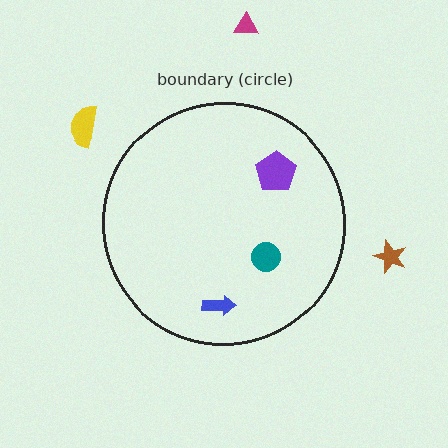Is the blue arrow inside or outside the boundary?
Inside.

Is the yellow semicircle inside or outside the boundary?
Outside.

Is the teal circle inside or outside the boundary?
Inside.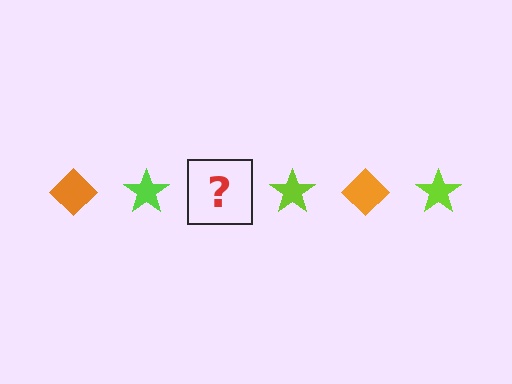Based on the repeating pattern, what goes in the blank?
The blank should be an orange diamond.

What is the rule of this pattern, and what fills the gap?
The rule is that the pattern alternates between orange diamond and lime star. The gap should be filled with an orange diamond.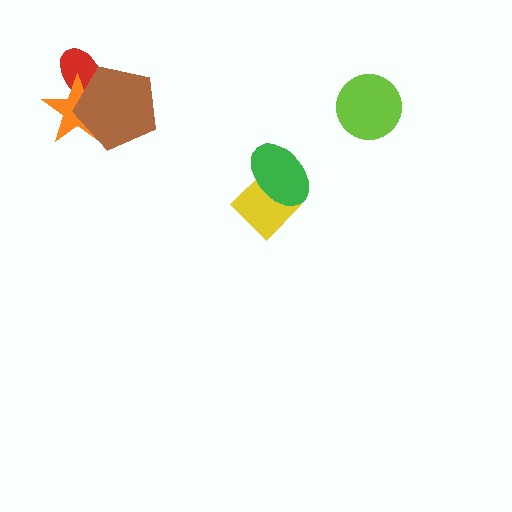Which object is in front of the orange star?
The brown pentagon is in front of the orange star.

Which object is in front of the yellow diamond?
The green ellipse is in front of the yellow diamond.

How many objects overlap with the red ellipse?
2 objects overlap with the red ellipse.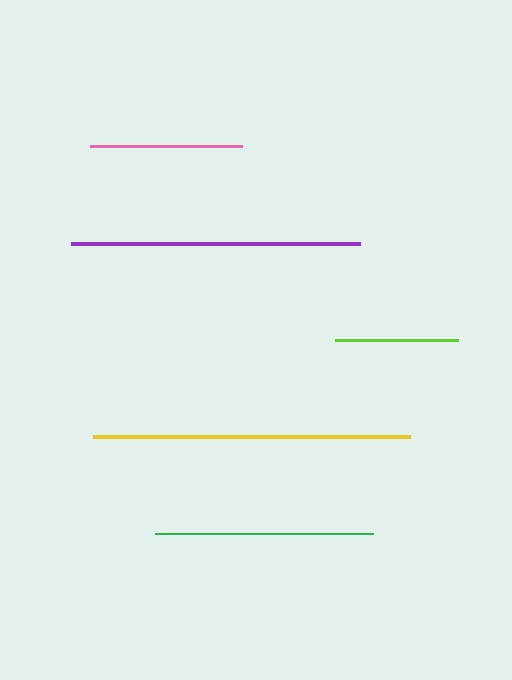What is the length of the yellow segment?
The yellow segment is approximately 317 pixels long.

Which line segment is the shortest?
The lime line is the shortest at approximately 124 pixels.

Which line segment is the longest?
The yellow line is the longest at approximately 317 pixels.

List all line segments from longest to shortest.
From longest to shortest: yellow, purple, green, pink, lime.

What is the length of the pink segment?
The pink segment is approximately 152 pixels long.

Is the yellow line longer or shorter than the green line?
The yellow line is longer than the green line.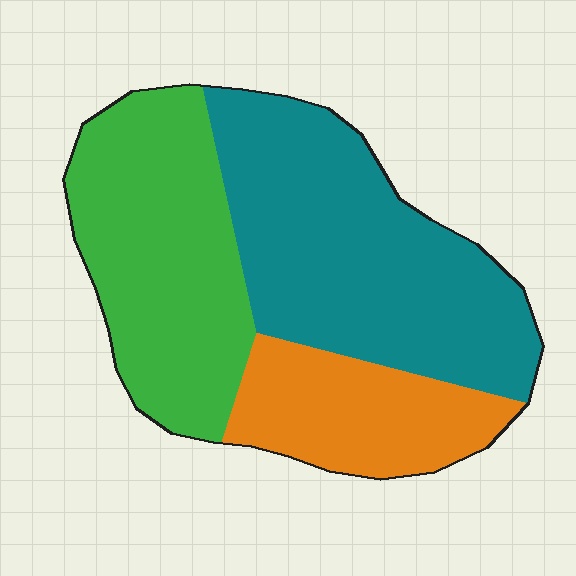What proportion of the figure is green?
Green covers roughly 35% of the figure.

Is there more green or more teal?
Teal.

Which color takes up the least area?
Orange, at roughly 20%.